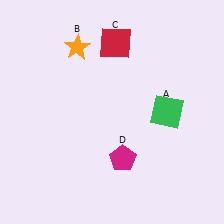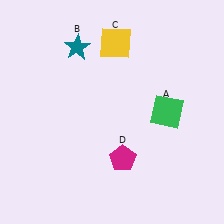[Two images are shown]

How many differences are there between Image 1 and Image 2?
There are 2 differences between the two images.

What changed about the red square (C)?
In Image 1, C is red. In Image 2, it changed to yellow.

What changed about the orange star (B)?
In Image 1, B is orange. In Image 2, it changed to teal.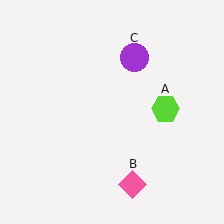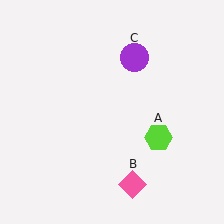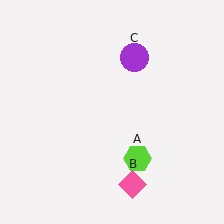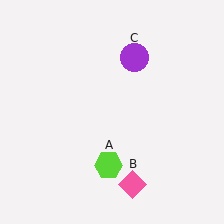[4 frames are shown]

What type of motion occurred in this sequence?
The lime hexagon (object A) rotated clockwise around the center of the scene.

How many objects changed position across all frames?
1 object changed position: lime hexagon (object A).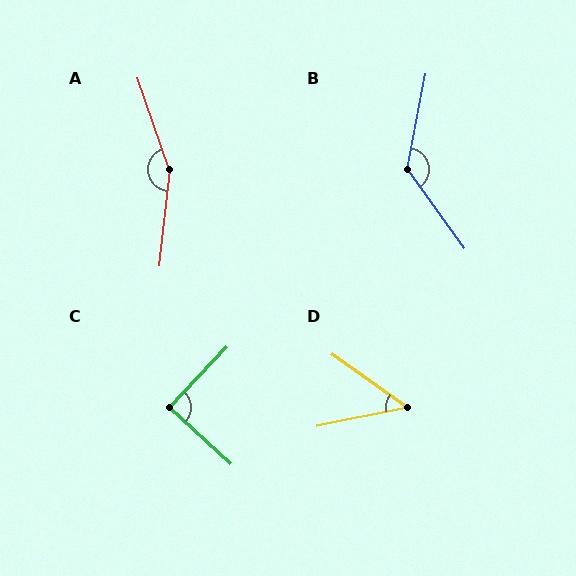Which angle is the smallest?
D, at approximately 47 degrees.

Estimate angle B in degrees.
Approximately 133 degrees.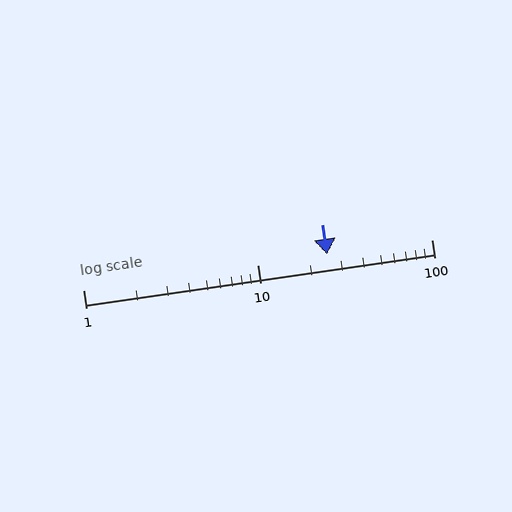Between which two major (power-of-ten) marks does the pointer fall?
The pointer is between 10 and 100.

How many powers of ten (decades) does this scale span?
The scale spans 2 decades, from 1 to 100.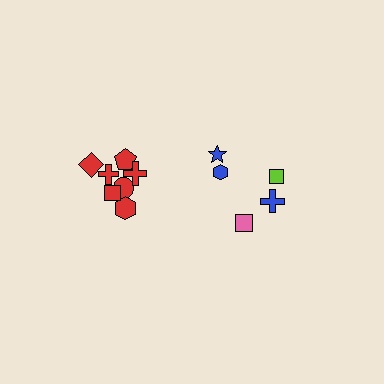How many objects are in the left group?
There are 7 objects.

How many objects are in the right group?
There are 5 objects.